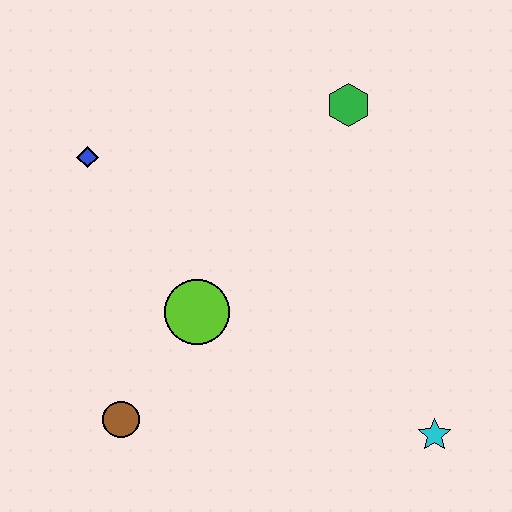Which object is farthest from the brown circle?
The green hexagon is farthest from the brown circle.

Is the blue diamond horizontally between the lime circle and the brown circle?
No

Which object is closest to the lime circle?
The brown circle is closest to the lime circle.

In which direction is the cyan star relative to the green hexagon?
The cyan star is below the green hexagon.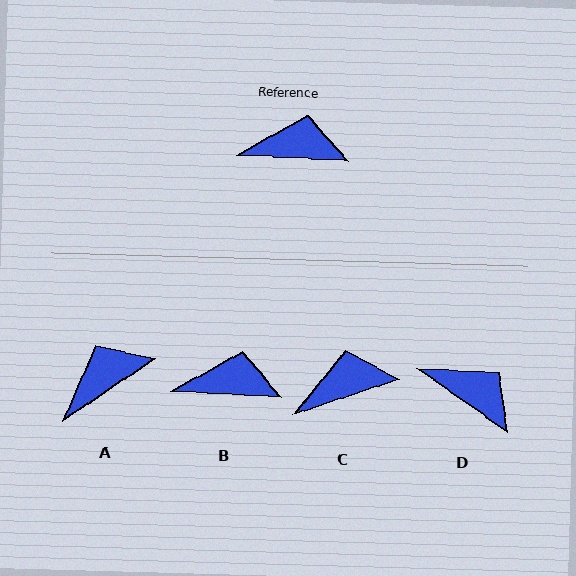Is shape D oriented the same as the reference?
No, it is off by about 32 degrees.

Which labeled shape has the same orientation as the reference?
B.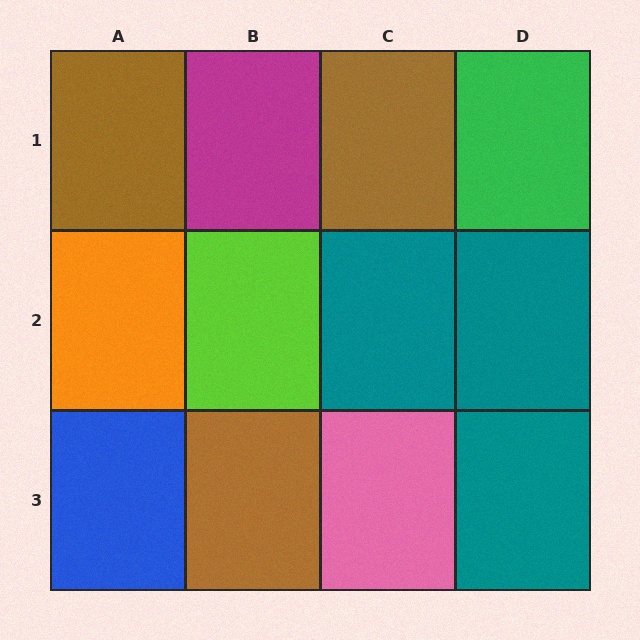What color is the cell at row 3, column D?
Teal.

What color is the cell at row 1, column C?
Brown.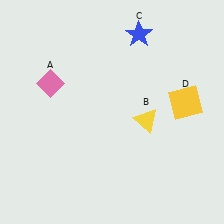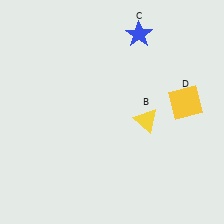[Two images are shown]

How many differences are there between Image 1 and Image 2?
There is 1 difference between the two images.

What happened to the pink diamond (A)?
The pink diamond (A) was removed in Image 2. It was in the top-left area of Image 1.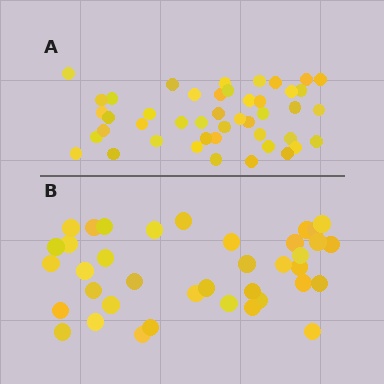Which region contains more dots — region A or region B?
Region A (the top region) has more dots.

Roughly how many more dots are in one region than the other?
Region A has roughly 8 or so more dots than region B.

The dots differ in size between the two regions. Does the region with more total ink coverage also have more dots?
No. Region B has more total ink coverage because its dots are larger, but region A actually contains more individual dots. Total area can be misleading — the number of items is what matters here.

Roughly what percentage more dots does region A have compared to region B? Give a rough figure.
About 20% more.